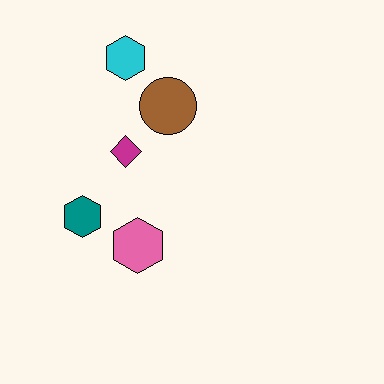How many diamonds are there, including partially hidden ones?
There is 1 diamond.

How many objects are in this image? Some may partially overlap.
There are 5 objects.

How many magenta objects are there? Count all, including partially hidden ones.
There is 1 magenta object.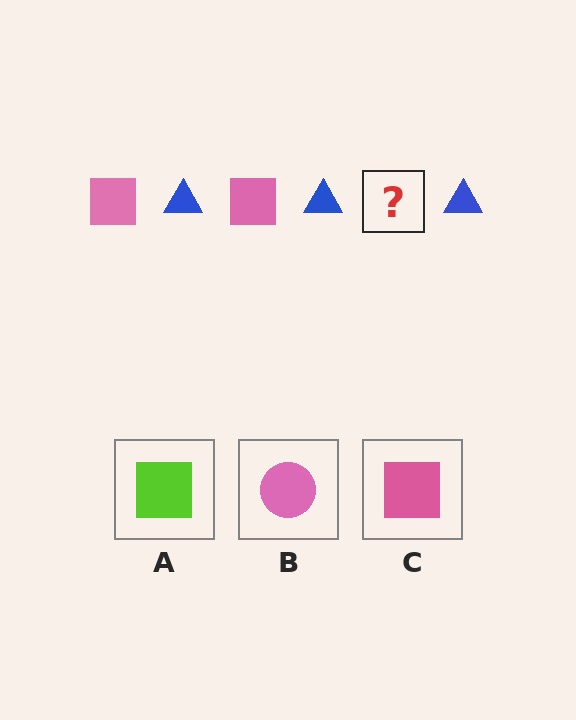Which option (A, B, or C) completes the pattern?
C.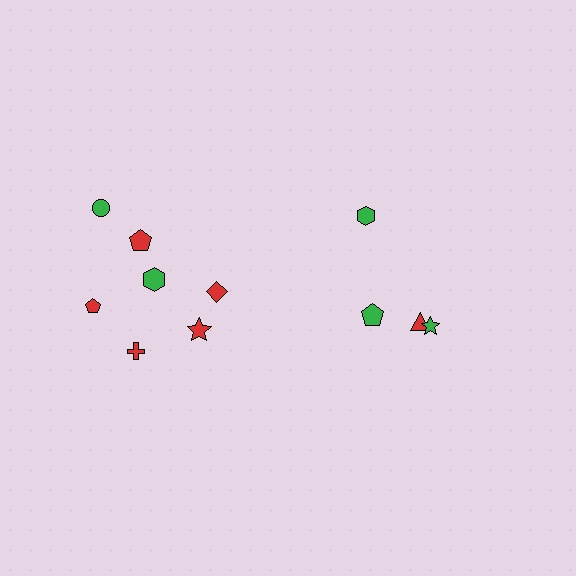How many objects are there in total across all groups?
There are 11 objects.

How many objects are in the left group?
There are 7 objects.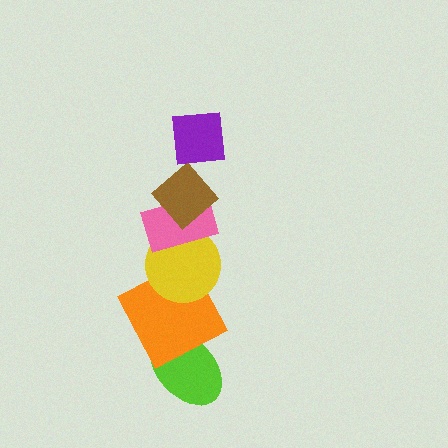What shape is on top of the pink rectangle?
The brown diamond is on top of the pink rectangle.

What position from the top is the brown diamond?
The brown diamond is 2nd from the top.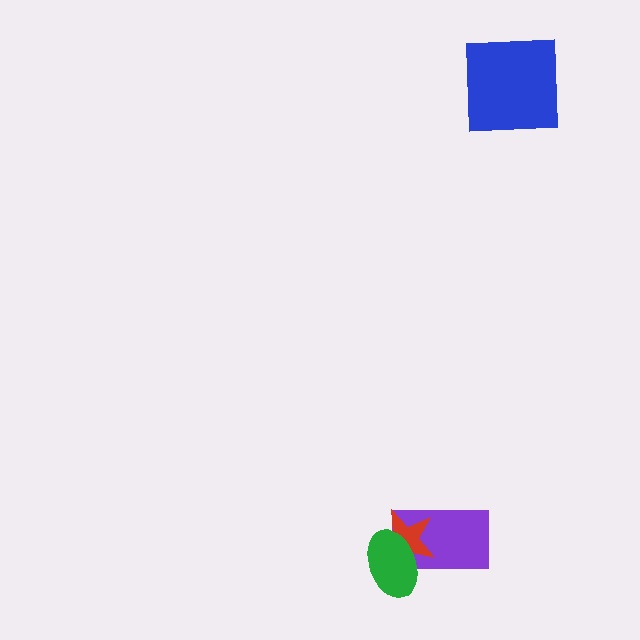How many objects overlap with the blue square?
0 objects overlap with the blue square.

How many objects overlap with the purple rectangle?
2 objects overlap with the purple rectangle.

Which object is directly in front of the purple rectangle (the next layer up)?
The red star is directly in front of the purple rectangle.